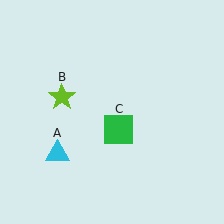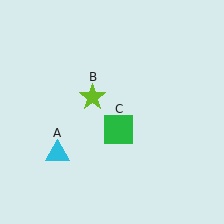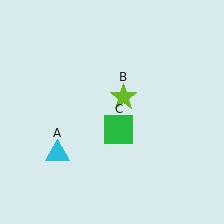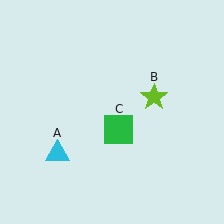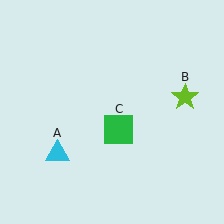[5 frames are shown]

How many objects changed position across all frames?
1 object changed position: lime star (object B).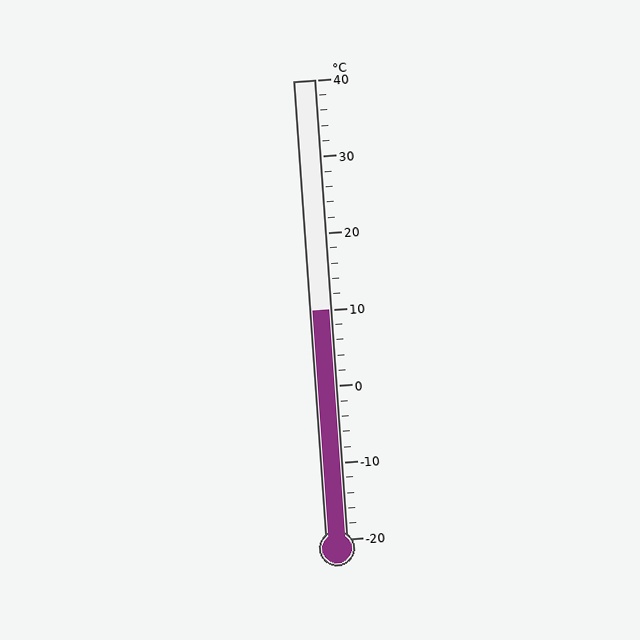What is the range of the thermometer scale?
The thermometer scale ranges from -20°C to 40°C.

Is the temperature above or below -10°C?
The temperature is above -10°C.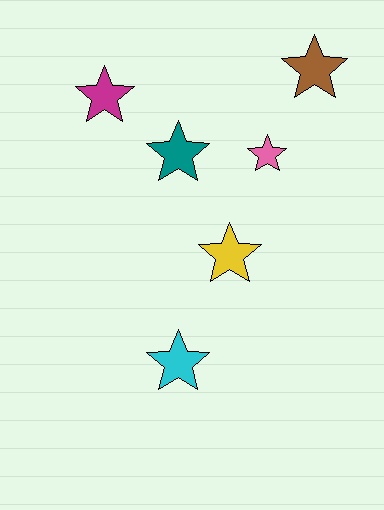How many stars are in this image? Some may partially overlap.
There are 6 stars.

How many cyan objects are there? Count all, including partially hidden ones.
There is 1 cyan object.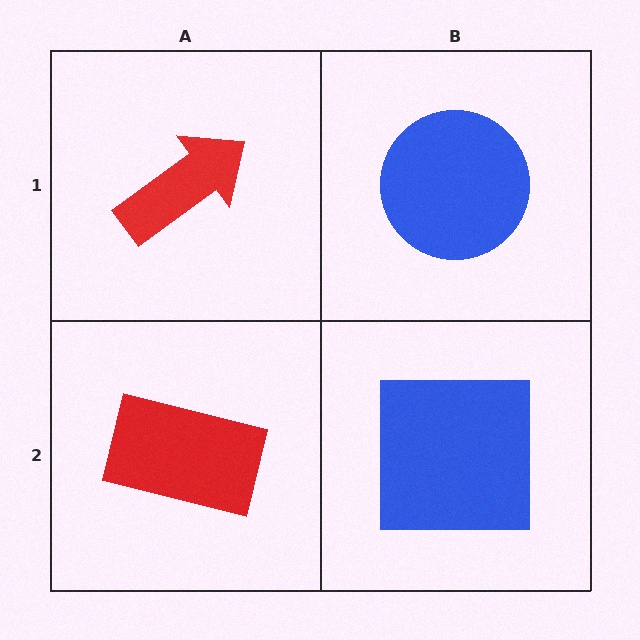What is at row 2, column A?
A red rectangle.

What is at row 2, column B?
A blue square.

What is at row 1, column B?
A blue circle.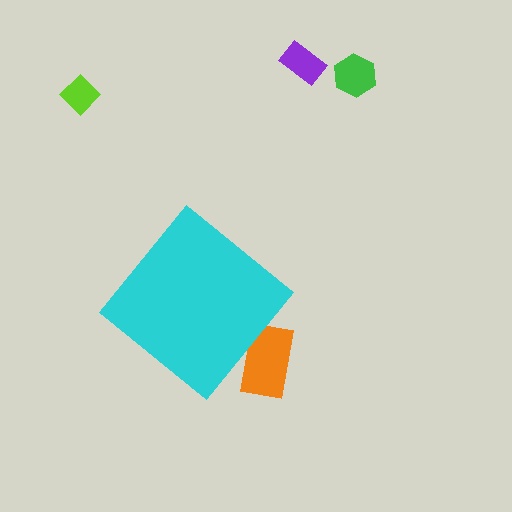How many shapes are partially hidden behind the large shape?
1 shape is partially hidden.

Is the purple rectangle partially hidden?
No, the purple rectangle is fully visible.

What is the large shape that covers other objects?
A cyan diamond.